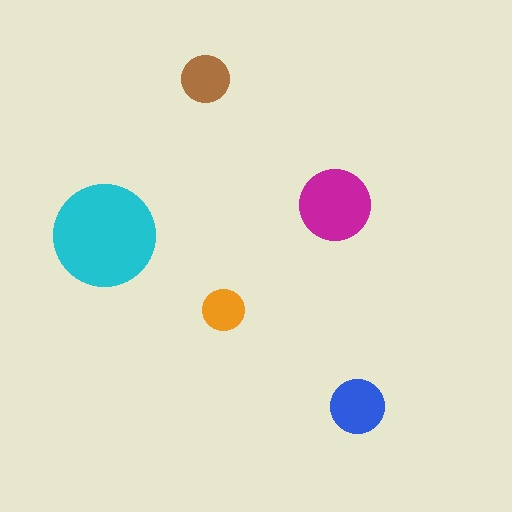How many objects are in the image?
There are 5 objects in the image.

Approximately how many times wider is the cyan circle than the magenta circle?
About 1.5 times wider.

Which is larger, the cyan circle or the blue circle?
The cyan one.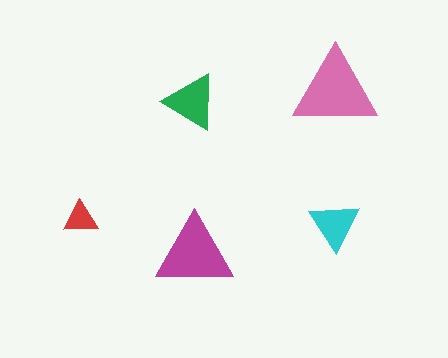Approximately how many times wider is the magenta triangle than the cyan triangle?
About 1.5 times wider.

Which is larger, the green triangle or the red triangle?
The green one.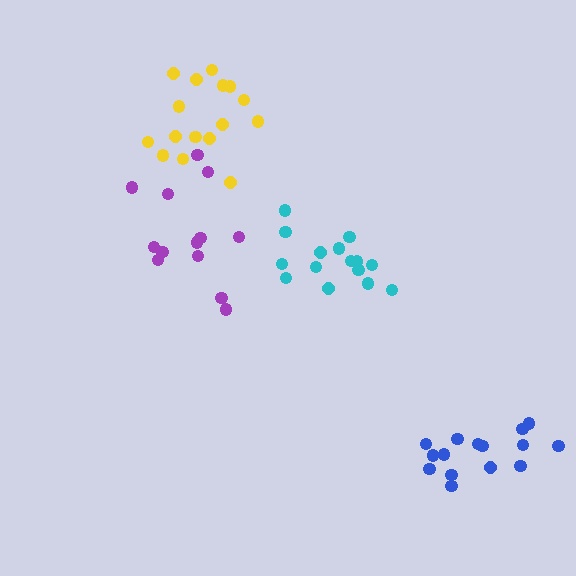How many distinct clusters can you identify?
There are 4 distinct clusters.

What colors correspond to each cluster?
The clusters are colored: purple, yellow, cyan, blue.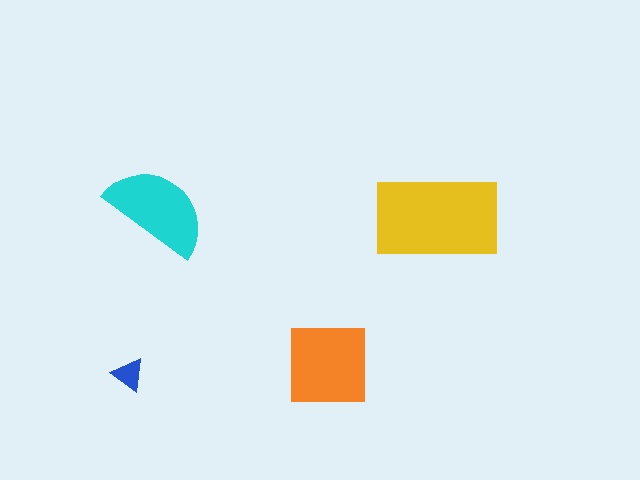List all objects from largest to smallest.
The yellow rectangle, the orange square, the cyan semicircle, the blue triangle.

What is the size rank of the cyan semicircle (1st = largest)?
3rd.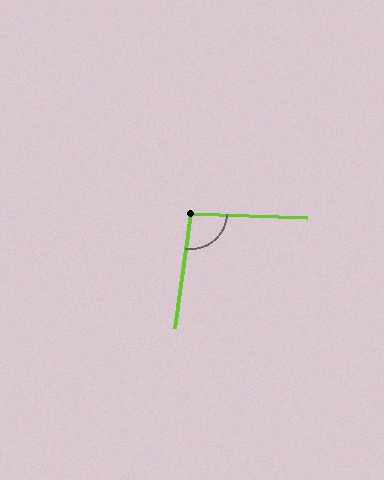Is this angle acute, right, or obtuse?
It is obtuse.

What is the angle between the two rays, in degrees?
Approximately 96 degrees.